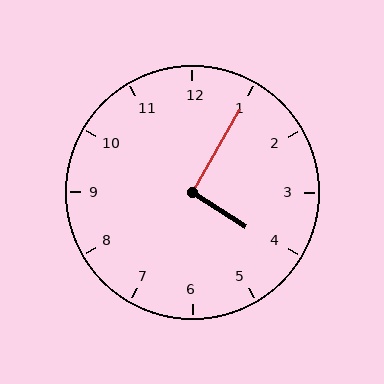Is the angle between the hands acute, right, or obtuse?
It is right.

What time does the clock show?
4:05.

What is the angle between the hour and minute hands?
Approximately 92 degrees.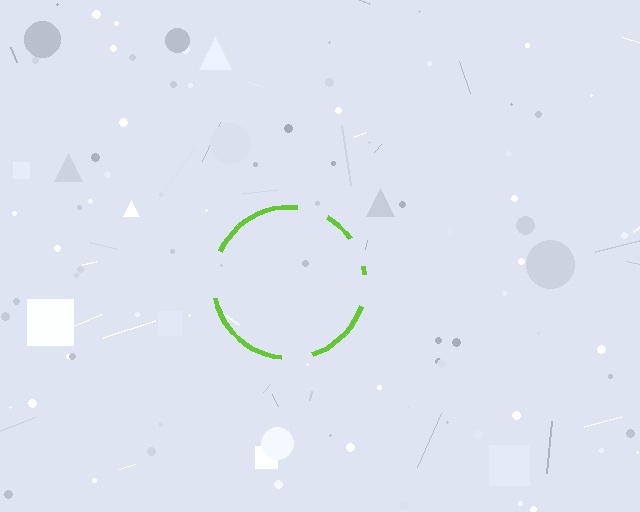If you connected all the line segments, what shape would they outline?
They would outline a circle.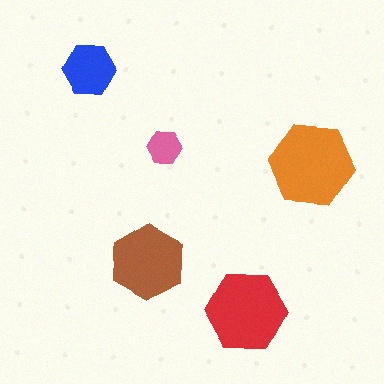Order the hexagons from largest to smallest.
the orange one, the red one, the brown one, the blue one, the pink one.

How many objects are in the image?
There are 5 objects in the image.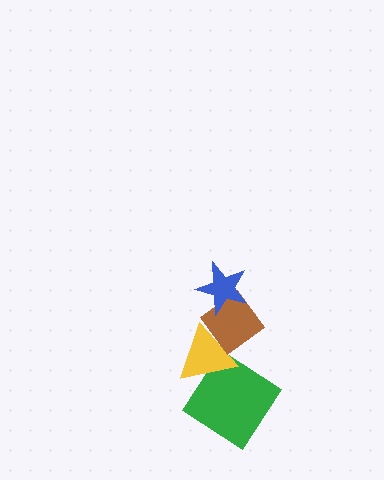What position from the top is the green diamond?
The green diamond is 4th from the top.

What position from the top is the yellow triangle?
The yellow triangle is 3rd from the top.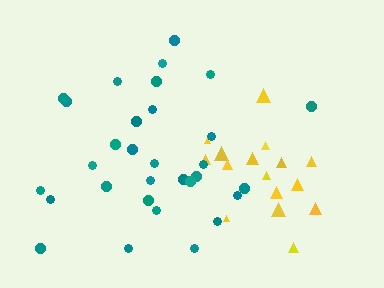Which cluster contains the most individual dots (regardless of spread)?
Teal (31).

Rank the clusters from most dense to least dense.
yellow, teal.